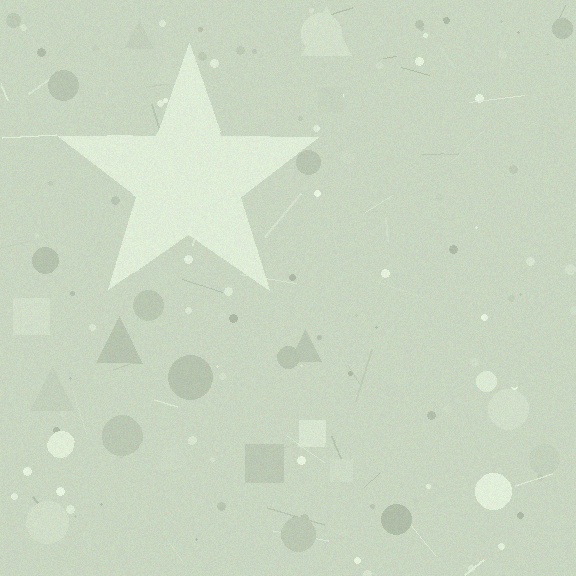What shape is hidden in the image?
A star is hidden in the image.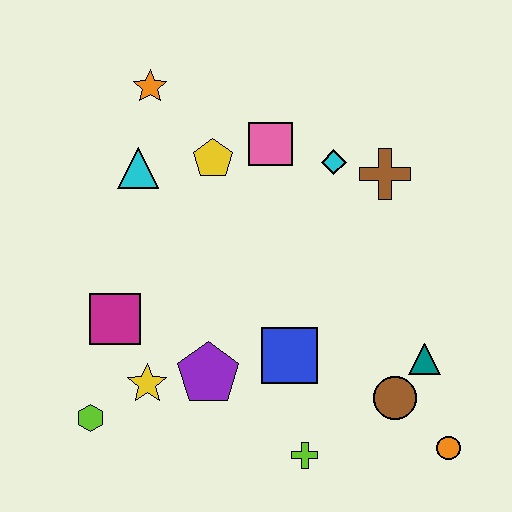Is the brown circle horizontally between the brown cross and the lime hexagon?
No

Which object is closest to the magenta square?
The yellow star is closest to the magenta square.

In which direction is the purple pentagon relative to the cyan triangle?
The purple pentagon is below the cyan triangle.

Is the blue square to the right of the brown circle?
No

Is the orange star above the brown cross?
Yes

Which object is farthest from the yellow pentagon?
The orange circle is farthest from the yellow pentagon.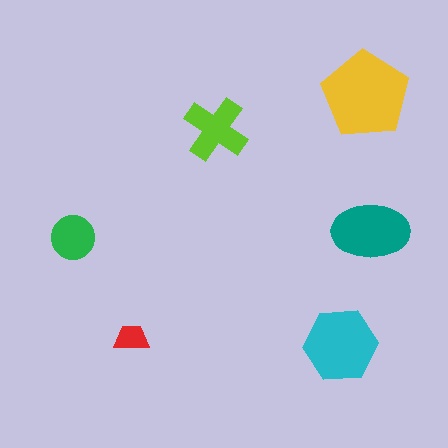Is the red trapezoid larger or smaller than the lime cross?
Smaller.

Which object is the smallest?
The red trapezoid.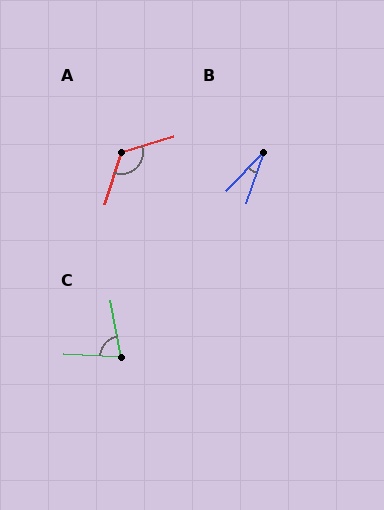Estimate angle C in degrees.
Approximately 77 degrees.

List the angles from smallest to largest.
B (25°), C (77°), A (125°).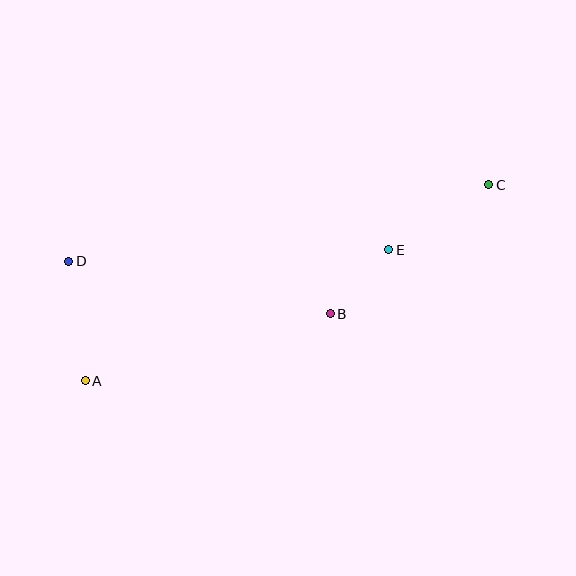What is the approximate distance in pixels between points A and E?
The distance between A and E is approximately 330 pixels.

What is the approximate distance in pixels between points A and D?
The distance between A and D is approximately 120 pixels.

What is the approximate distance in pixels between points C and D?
The distance between C and D is approximately 427 pixels.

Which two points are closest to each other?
Points B and E are closest to each other.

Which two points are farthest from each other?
Points A and C are farthest from each other.